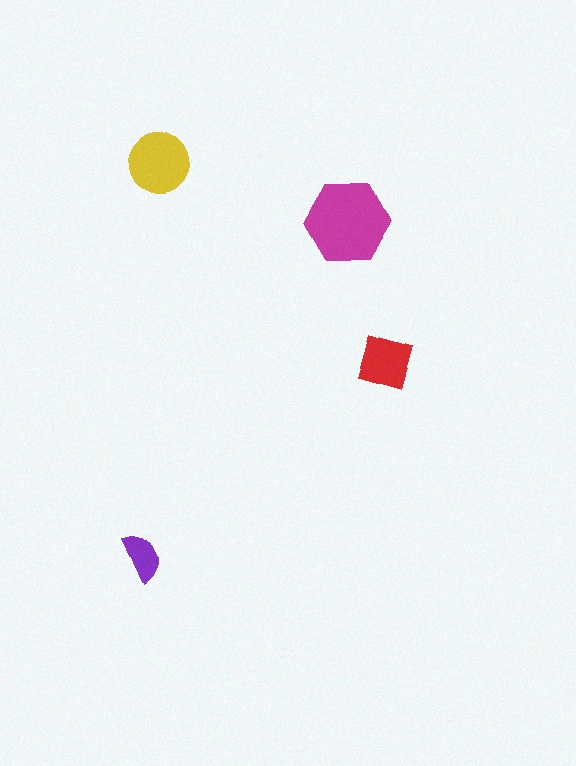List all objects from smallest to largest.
The purple semicircle, the red diamond, the yellow circle, the magenta hexagon.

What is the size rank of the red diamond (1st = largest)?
3rd.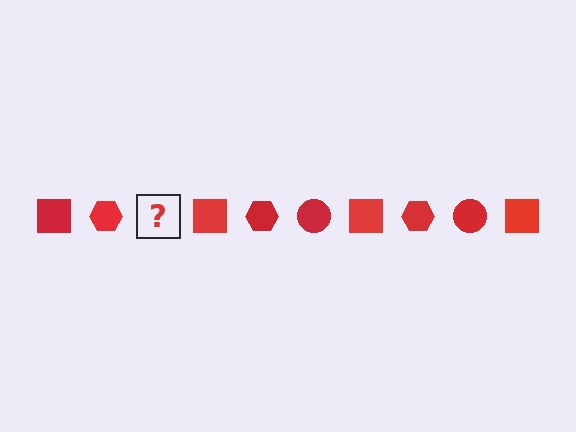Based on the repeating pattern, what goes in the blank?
The blank should be a red circle.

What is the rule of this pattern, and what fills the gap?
The rule is that the pattern cycles through square, hexagon, circle shapes in red. The gap should be filled with a red circle.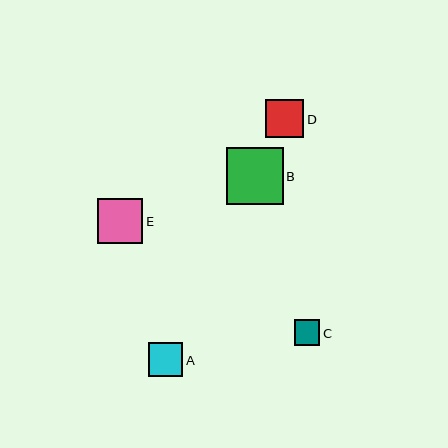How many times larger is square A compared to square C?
Square A is approximately 1.3 times the size of square C.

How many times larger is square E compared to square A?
Square E is approximately 1.3 times the size of square A.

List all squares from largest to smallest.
From largest to smallest: B, E, D, A, C.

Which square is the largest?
Square B is the largest with a size of approximately 57 pixels.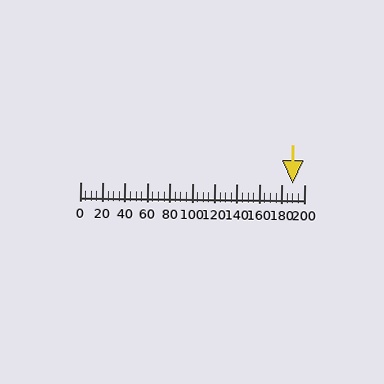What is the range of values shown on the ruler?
The ruler shows values from 0 to 200.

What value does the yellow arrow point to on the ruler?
The yellow arrow points to approximately 190.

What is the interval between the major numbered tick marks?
The major tick marks are spaced 20 units apart.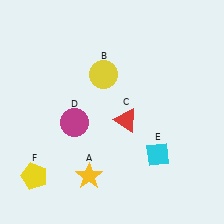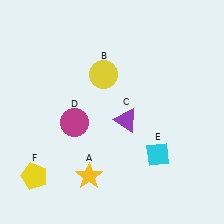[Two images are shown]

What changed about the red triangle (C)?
In Image 1, C is red. In Image 2, it changed to purple.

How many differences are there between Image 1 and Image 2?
There is 1 difference between the two images.